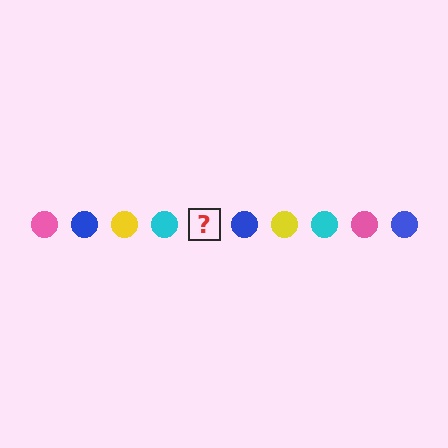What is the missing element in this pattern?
The missing element is a pink circle.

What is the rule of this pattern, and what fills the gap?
The rule is that the pattern cycles through pink, blue, yellow, cyan circles. The gap should be filled with a pink circle.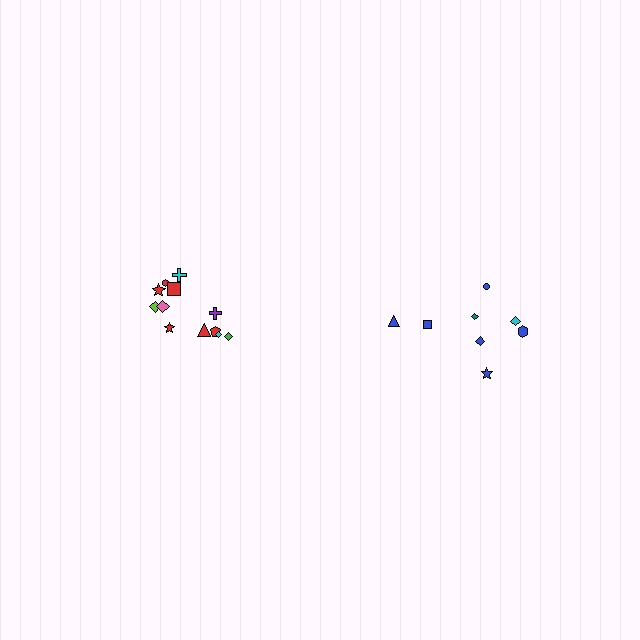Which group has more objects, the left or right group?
The left group.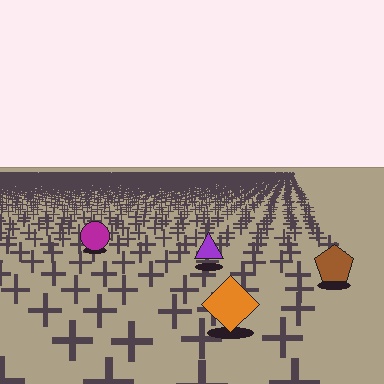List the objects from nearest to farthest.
From nearest to farthest: the orange diamond, the brown pentagon, the purple triangle, the magenta circle.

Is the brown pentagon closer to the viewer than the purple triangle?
Yes. The brown pentagon is closer — you can tell from the texture gradient: the ground texture is coarser near it.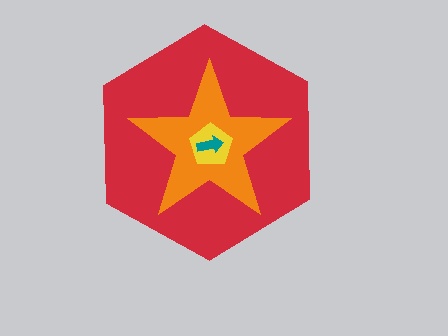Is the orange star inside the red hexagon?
Yes.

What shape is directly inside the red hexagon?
The orange star.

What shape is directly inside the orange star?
The yellow pentagon.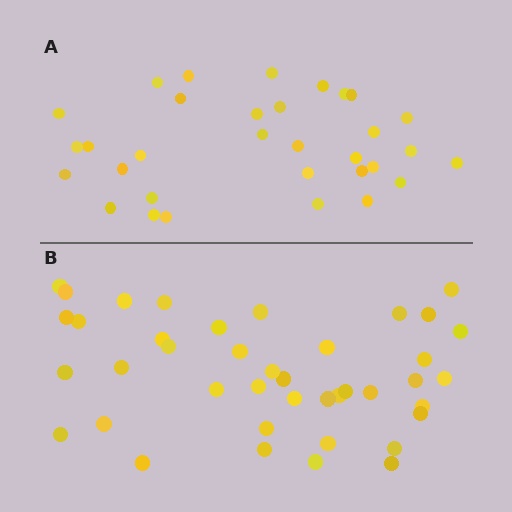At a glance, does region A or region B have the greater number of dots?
Region B (the bottom region) has more dots.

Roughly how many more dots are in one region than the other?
Region B has roughly 8 or so more dots than region A.